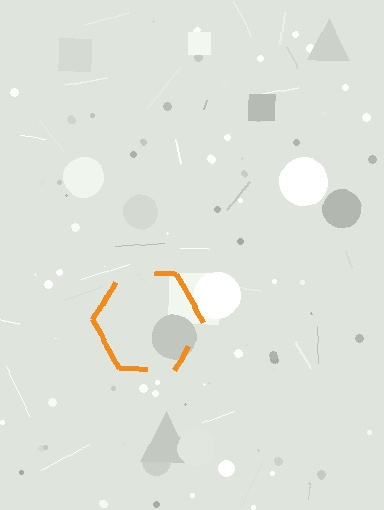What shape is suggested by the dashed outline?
The dashed outline suggests a hexagon.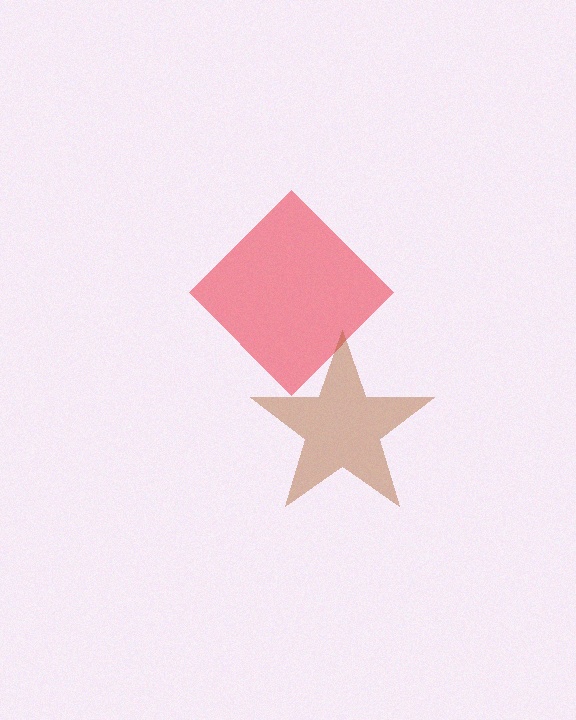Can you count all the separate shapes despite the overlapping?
Yes, there are 2 separate shapes.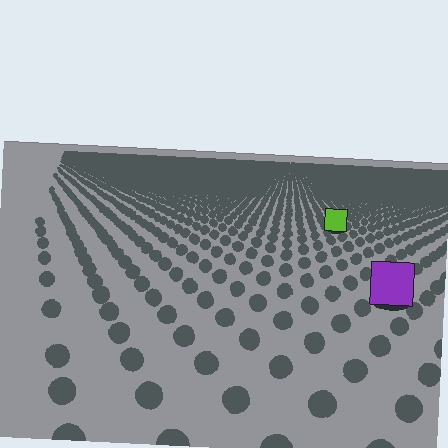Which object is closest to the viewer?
The purple square is closest. The texture marks near it are larger and more spread out.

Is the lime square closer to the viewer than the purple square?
No. The purple square is closer — you can tell from the texture gradient: the ground texture is coarser near it.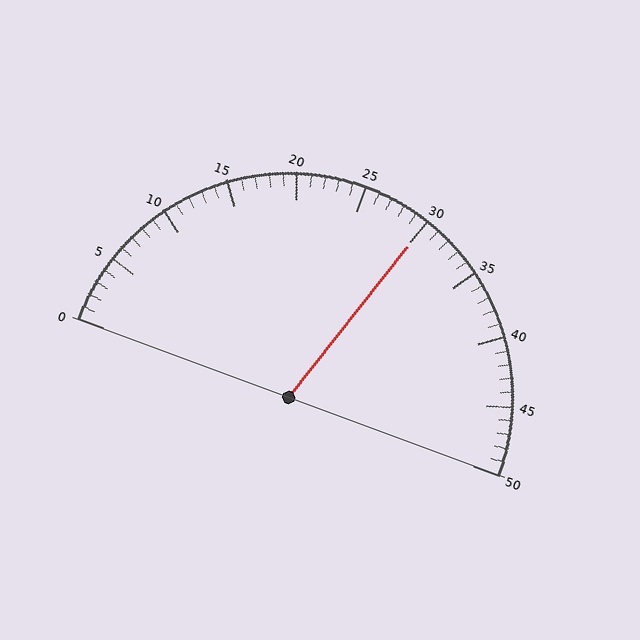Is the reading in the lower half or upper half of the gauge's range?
The reading is in the upper half of the range (0 to 50).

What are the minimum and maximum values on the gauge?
The gauge ranges from 0 to 50.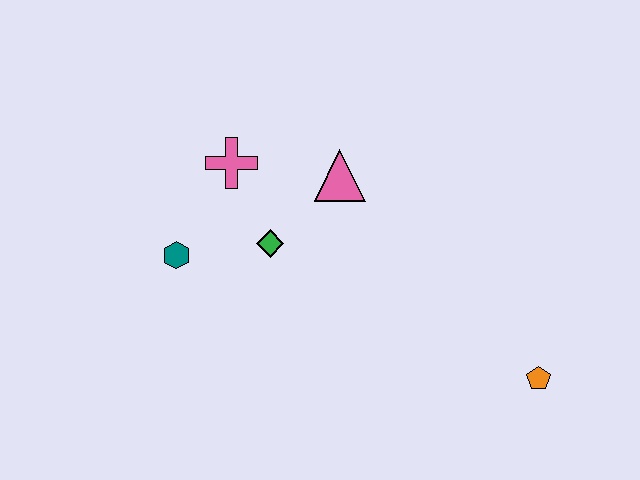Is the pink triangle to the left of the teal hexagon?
No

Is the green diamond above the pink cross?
No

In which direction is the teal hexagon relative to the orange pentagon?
The teal hexagon is to the left of the orange pentagon.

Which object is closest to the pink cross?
The green diamond is closest to the pink cross.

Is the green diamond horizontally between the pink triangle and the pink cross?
Yes